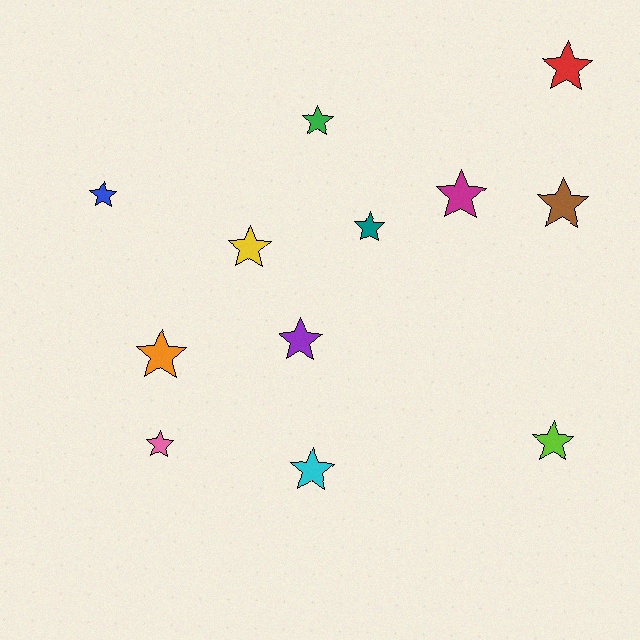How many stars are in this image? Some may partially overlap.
There are 12 stars.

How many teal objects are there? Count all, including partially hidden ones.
There is 1 teal object.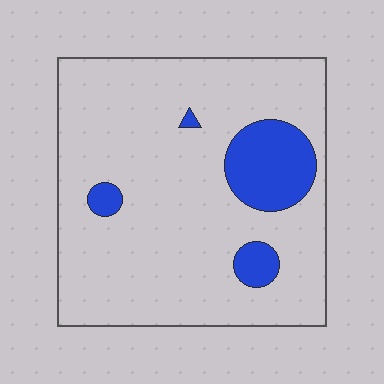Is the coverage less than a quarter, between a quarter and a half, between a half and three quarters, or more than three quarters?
Less than a quarter.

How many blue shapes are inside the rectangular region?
4.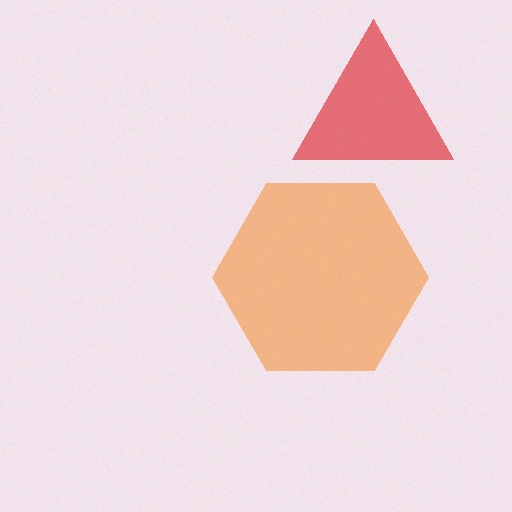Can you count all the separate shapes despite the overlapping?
Yes, there are 2 separate shapes.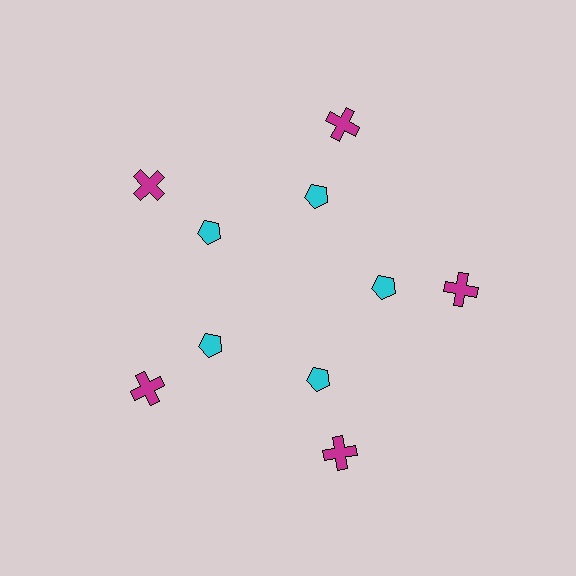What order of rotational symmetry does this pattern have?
This pattern has 5-fold rotational symmetry.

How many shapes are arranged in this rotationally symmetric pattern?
There are 10 shapes, arranged in 5 groups of 2.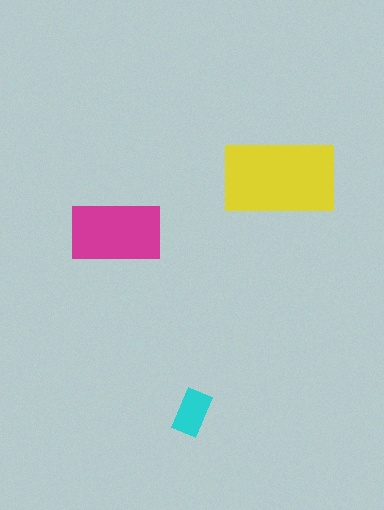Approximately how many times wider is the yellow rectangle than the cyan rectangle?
About 2.5 times wider.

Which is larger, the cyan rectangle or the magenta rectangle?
The magenta one.